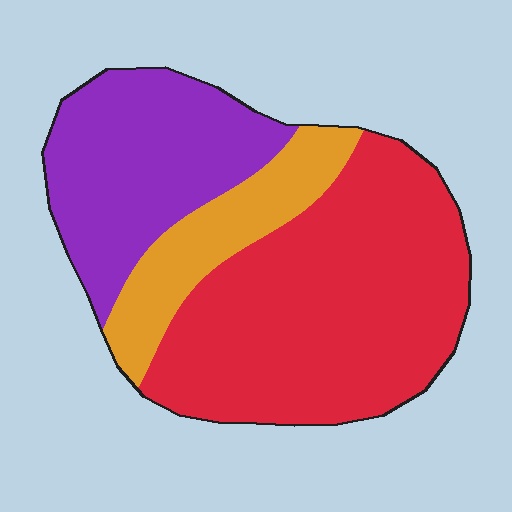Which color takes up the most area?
Red, at roughly 55%.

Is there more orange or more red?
Red.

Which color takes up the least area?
Orange, at roughly 15%.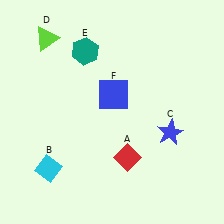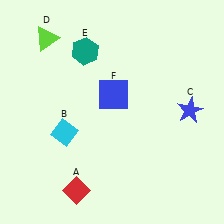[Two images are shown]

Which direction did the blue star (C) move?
The blue star (C) moved up.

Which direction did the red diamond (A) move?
The red diamond (A) moved left.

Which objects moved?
The objects that moved are: the red diamond (A), the cyan diamond (B), the blue star (C).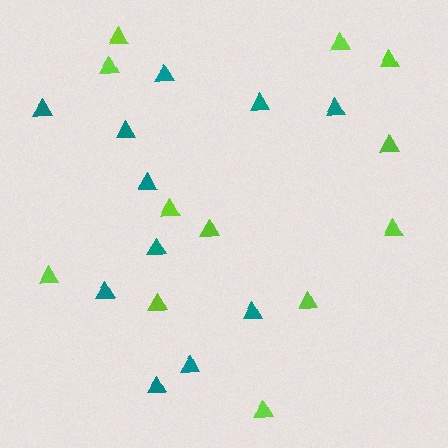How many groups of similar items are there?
There are 2 groups: one group of lime triangles (12) and one group of teal triangles (11).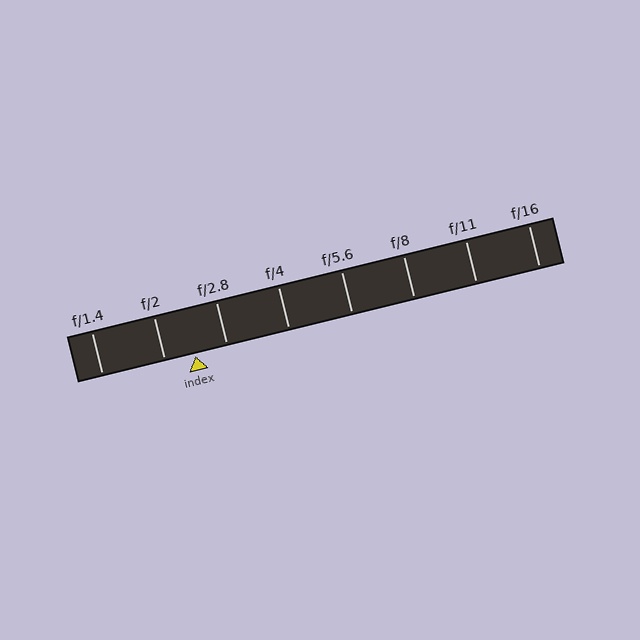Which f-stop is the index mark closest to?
The index mark is closest to f/2.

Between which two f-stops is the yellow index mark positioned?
The index mark is between f/2 and f/2.8.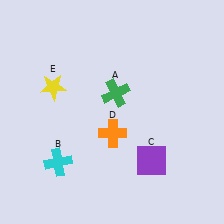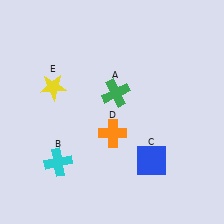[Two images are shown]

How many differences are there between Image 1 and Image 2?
There is 1 difference between the two images.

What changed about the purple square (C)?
In Image 1, C is purple. In Image 2, it changed to blue.